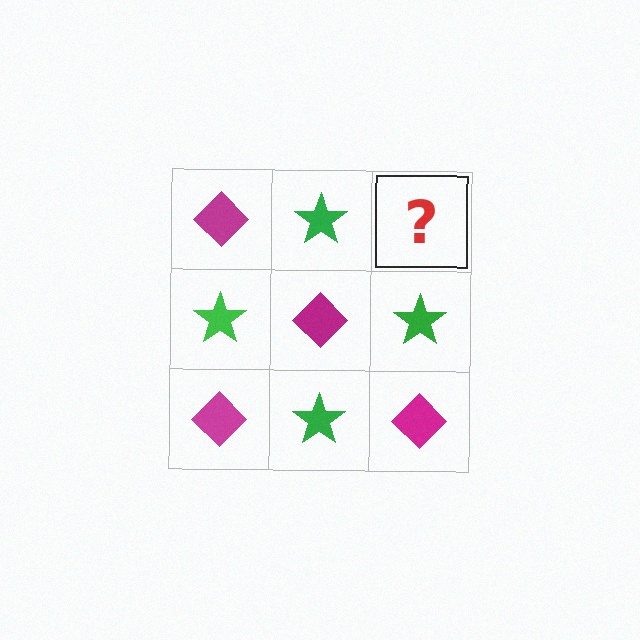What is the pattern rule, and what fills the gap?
The rule is that it alternates magenta diamond and green star in a checkerboard pattern. The gap should be filled with a magenta diamond.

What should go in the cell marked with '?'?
The missing cell should contain a magenta diamond.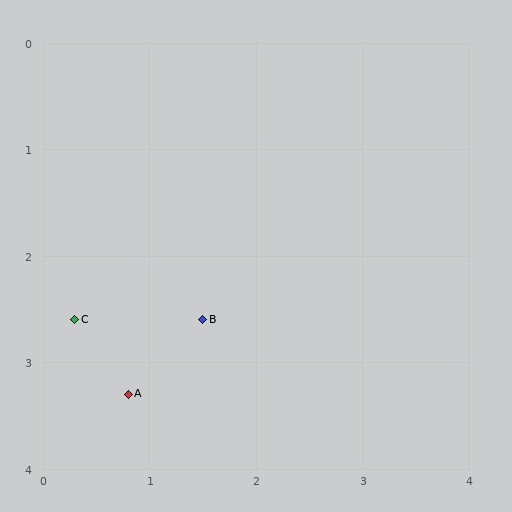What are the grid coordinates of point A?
Point A is at approximately (0.8, 3.3).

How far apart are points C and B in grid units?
Points C and B are about 1.2 grid units apart.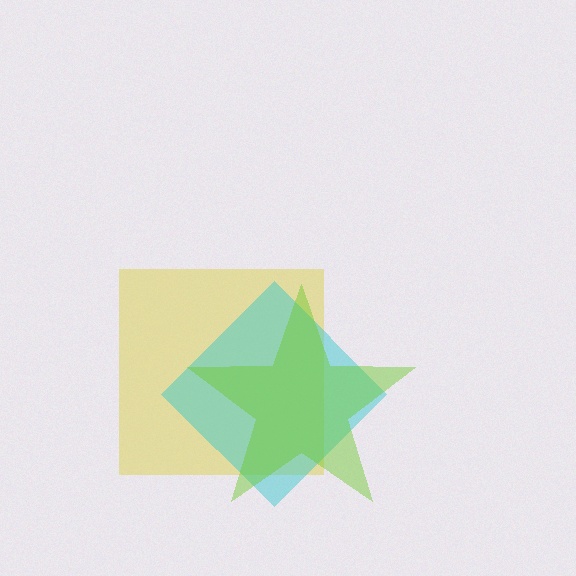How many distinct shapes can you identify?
There are 3 distinct shapes: a yellow square, a cyan diamond, a lime star.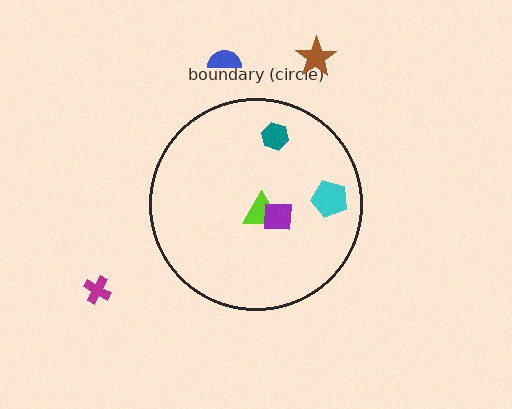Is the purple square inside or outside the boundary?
Inside.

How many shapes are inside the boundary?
4 inside, 3 outside.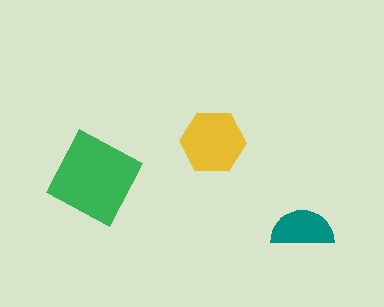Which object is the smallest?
The teal semicircle.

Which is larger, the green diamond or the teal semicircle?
The green diamond.